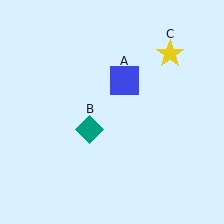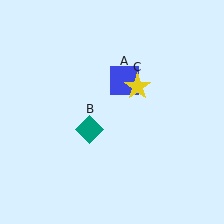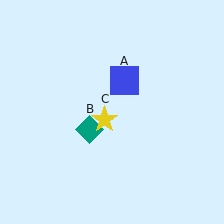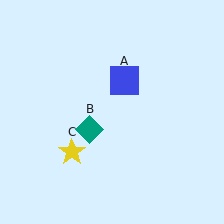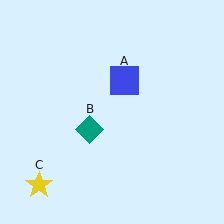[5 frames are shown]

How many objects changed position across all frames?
1 object changed position: yellow star (object C).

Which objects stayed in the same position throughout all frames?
Blue square (object A) and teal diamond (object B) remained stationary.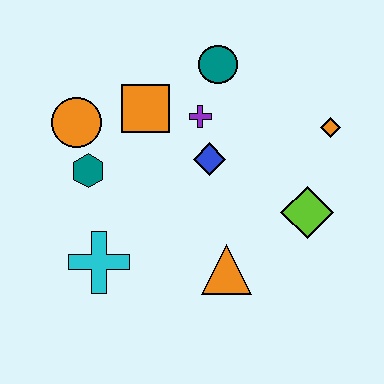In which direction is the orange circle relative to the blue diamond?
The orange circle is to the left of the blue diamond.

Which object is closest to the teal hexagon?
The orange circle is closest to the teal hexagon.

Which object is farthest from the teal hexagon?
The orange diamond is farthest from the teal hexagon.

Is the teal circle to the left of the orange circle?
No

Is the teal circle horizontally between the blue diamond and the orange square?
No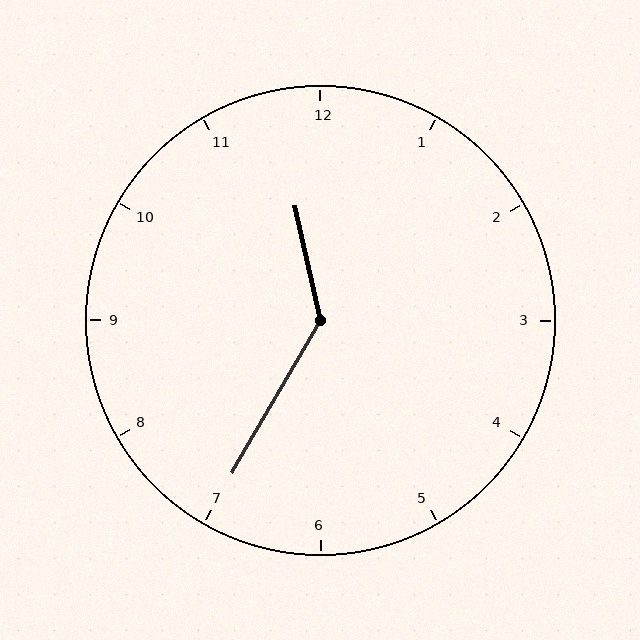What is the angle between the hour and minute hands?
Approximately 138 degrees.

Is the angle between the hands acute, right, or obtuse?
It is obtuse.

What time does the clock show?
11:35.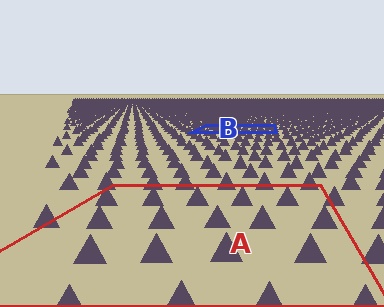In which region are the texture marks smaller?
The texture marks are smaller in region B, because it is farther away.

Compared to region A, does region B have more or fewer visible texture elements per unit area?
Region B has more texture elements per unit area — they are packed more densely because it is farther away.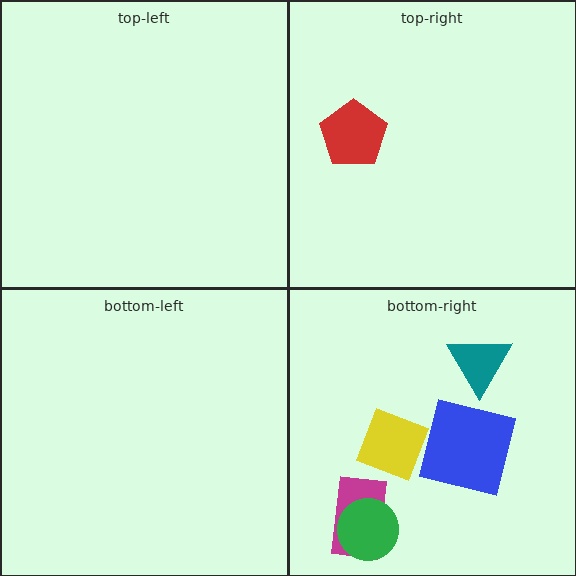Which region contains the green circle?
The bottom-right region.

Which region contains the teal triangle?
The bottom-right region.